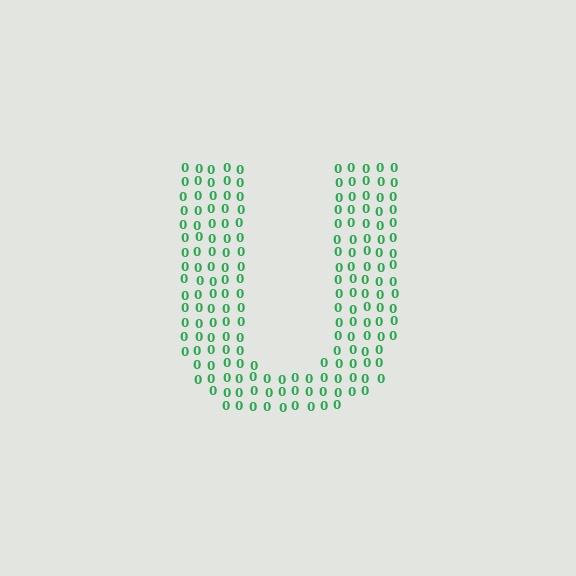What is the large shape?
The large shape is the letter U.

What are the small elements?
The small elements are digit 0's.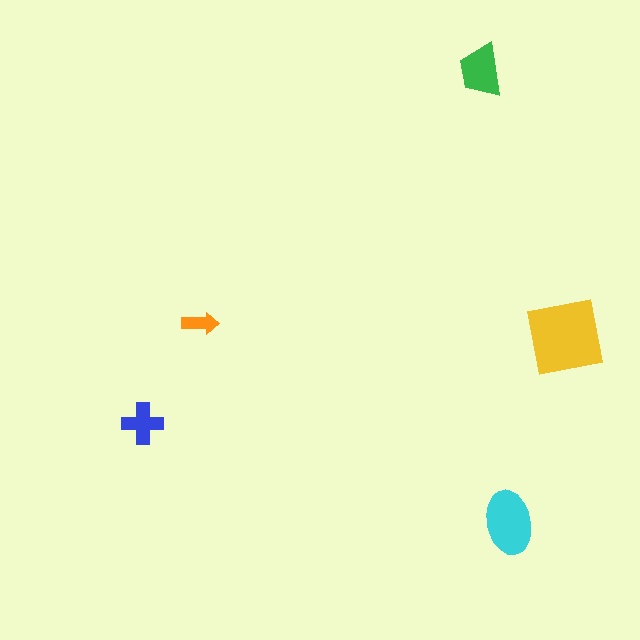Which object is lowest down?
The cyan ellipse is bottommost.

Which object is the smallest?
The orange arrow.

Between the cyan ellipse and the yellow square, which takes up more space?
The yellow square.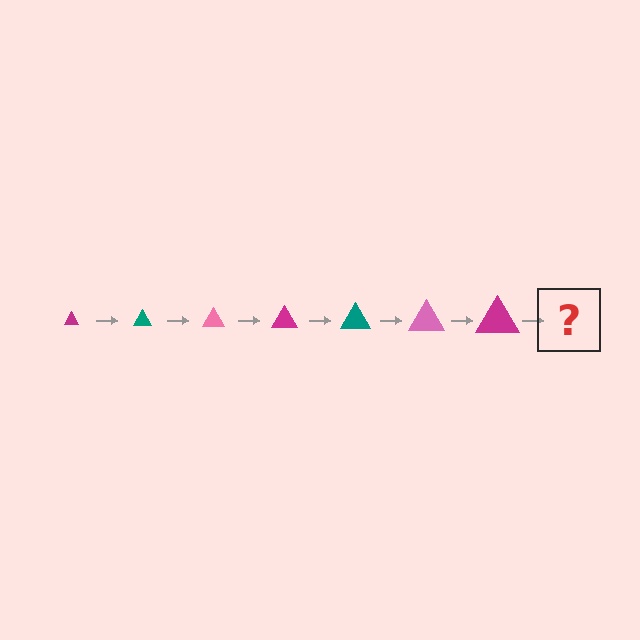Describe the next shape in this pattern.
It should be a teal triangle, larger than the previous one.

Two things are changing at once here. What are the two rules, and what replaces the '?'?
The two rules are that the triangle grows larger each step and the color cycles through magenta, teal, and pink. The '?' should be a teal triangle, larger than the previous one.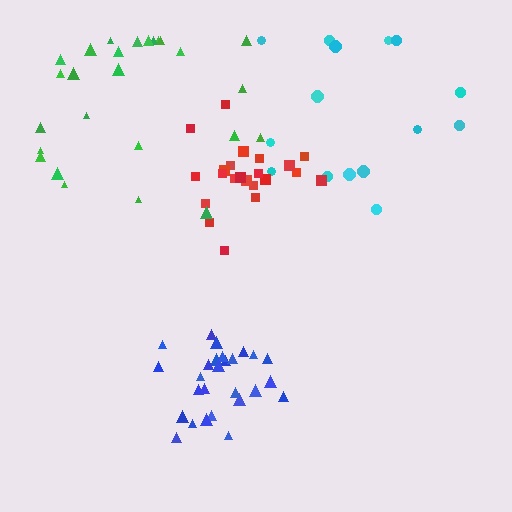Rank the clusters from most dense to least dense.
blue, red, green, cyan.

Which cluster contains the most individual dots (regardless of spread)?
Blue (27).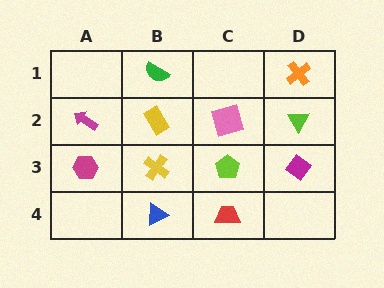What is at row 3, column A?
A magenta hexagon.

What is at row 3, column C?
A lime pentagon.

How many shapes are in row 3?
4 shapes.